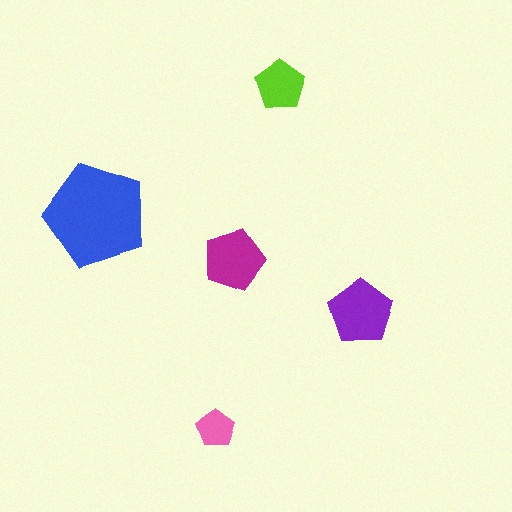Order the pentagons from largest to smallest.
the blue one, the purple one, the magenta one, the lime one, the pink one.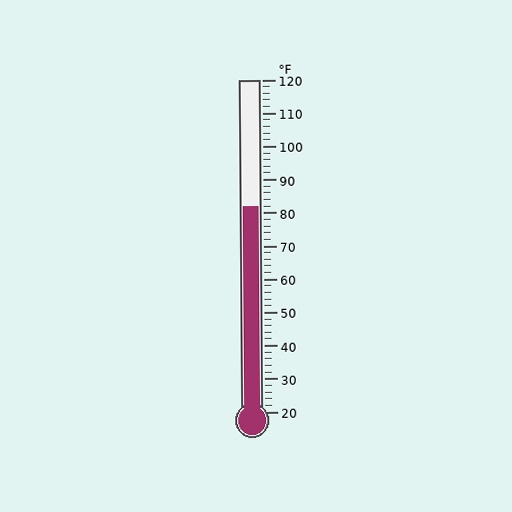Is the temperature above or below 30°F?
The temperature is above 30°F.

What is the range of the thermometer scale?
The thermometer scale ranges from 20°F to 120°F.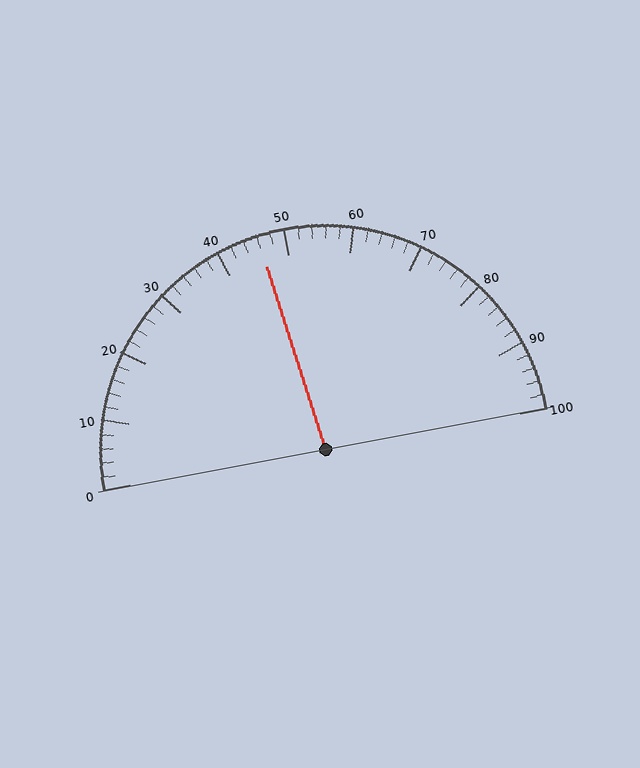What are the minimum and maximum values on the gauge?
The gauge ranges from 0 to 100.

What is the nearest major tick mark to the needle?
The nearest major tick mark is 50.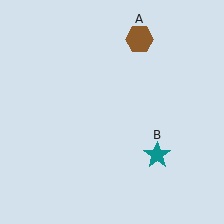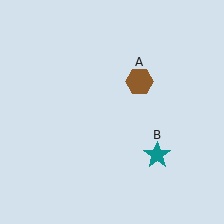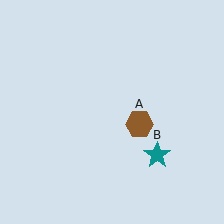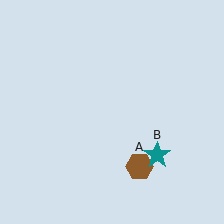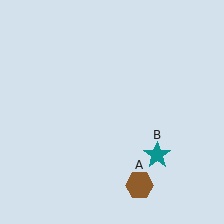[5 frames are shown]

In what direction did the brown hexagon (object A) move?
The brown hexagon (object A) moved down.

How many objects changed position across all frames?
1 object changed position: brown hexagon (object A).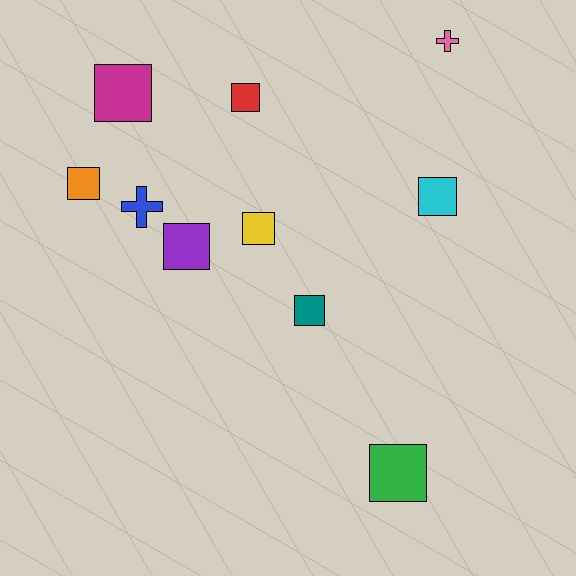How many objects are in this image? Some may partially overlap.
There are 10 objects.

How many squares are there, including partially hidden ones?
There are 8 squares.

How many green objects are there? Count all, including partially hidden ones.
There is 1 green object.